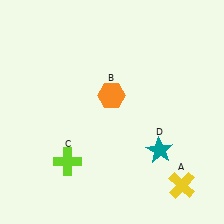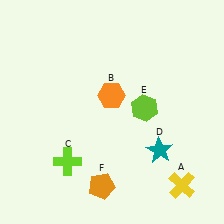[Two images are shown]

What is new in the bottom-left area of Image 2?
An orange pentagon (F) was added in the bottom-left area of Image 2.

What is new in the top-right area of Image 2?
A lime hexagon (E) was added in the top-right area of Image 2.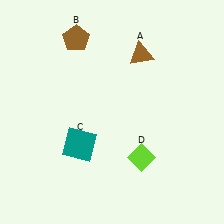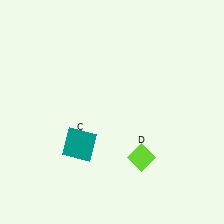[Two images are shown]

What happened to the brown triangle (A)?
The brown triangle (A) was removed in Image 2. It was in the top-right area of Image 1.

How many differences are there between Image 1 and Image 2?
There are 2 differences between the two images.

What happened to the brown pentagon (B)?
The brown pentagon (B) was removed in Image 2. It was in the top-left area of Image 1.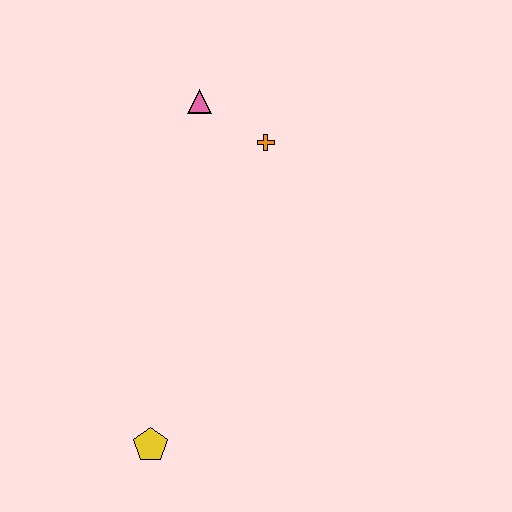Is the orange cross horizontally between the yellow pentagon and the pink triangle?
No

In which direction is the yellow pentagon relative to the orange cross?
The yellow pentagon is below the orange cross.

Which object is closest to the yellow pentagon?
The orange cross is closest to the yellow pentagon.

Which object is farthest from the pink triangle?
The yellow pentagon is farthest from the pink triangle.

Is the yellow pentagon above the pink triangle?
No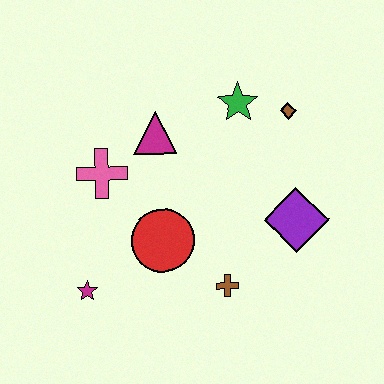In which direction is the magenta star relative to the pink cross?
The magenta star is below the pink cross.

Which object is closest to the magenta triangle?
The pink cross is closest to the magenta triangle.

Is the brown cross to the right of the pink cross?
Yes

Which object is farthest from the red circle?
The brown diamond is farthest from the red circle.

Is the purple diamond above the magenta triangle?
No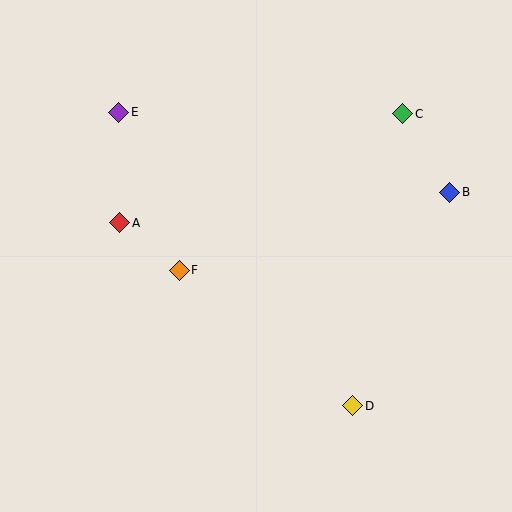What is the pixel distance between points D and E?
The distance between D and E is 375 pixels.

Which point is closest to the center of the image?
Point F at (179, 270) is closest to the center.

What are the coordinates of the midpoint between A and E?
The midpoint between A and E is at (119, 167).